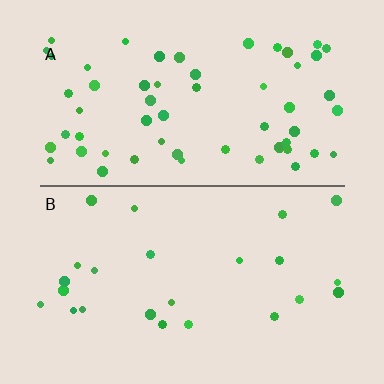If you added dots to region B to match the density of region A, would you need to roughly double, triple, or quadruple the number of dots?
Approximately triple.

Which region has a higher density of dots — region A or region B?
A (the top).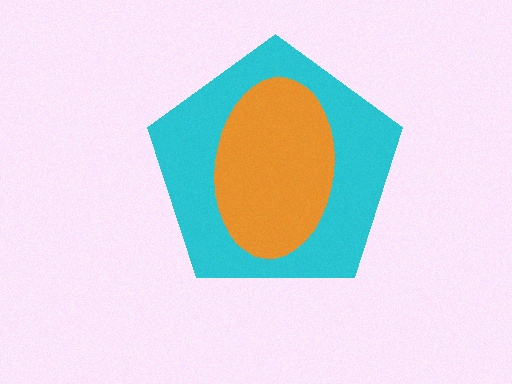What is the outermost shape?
The cyan pentagon.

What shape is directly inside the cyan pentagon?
The orange ellipse.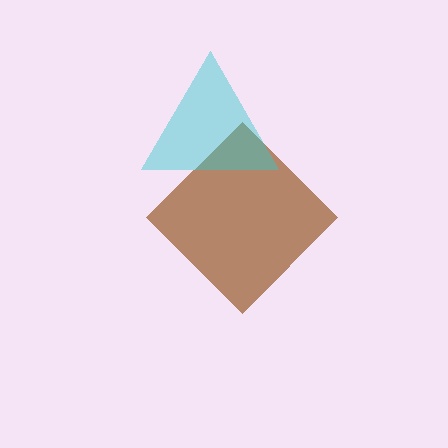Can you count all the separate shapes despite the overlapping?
Yes, there are 2 separate shapes.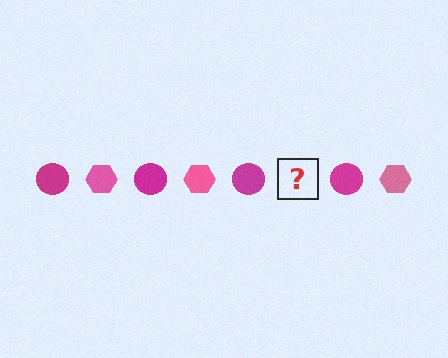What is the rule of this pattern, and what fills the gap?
The rule is that the pattern alternates between magenta circle and pink hexagon. The gap should be filled with a pink hexagon.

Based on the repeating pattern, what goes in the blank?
The blank should be a pink hexagon.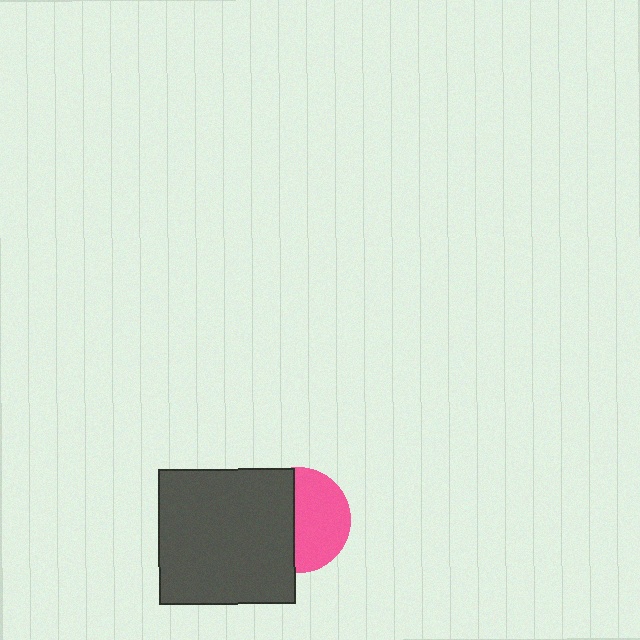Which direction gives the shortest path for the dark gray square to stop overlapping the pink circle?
Moving left gives the shortest separation.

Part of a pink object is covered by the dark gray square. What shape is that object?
It is a circle.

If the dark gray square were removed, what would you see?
You would see the complete pink circle.